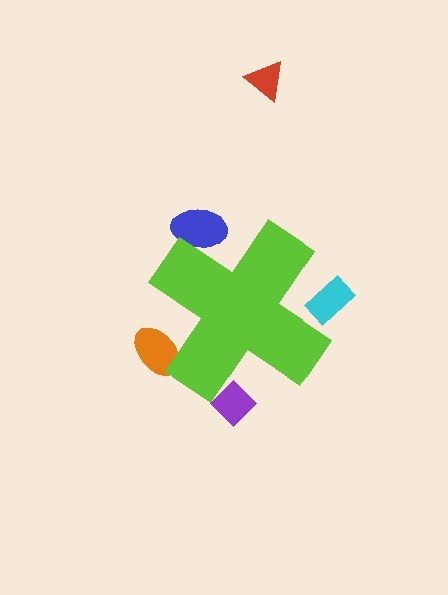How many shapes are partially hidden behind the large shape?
4 shapes are partially hidden.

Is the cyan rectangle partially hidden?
Yes, the cyan rectangle is partially hidden behind the lime cross.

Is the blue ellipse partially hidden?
Yes, the blue ellipse is partially hidden behind the lime cross.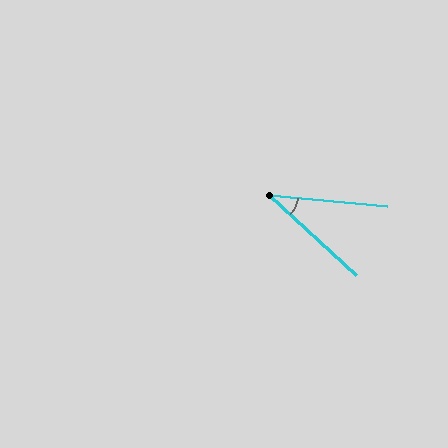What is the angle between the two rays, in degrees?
Approximately 38 degrees.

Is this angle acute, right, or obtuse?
It is acute.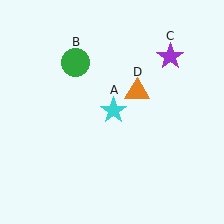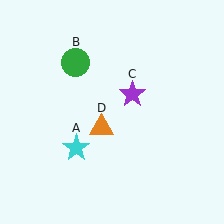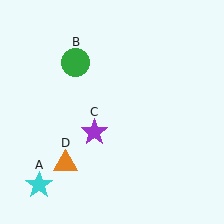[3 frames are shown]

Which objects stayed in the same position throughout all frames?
Green circle (object B) remained stationary.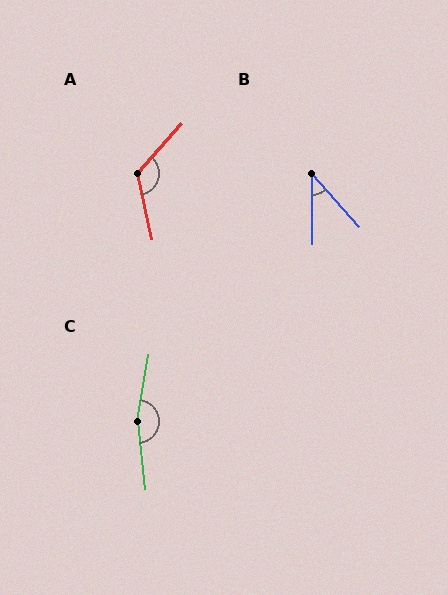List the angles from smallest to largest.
B (41°), A (126°), C (164°).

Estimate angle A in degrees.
Approximately 126 degrees.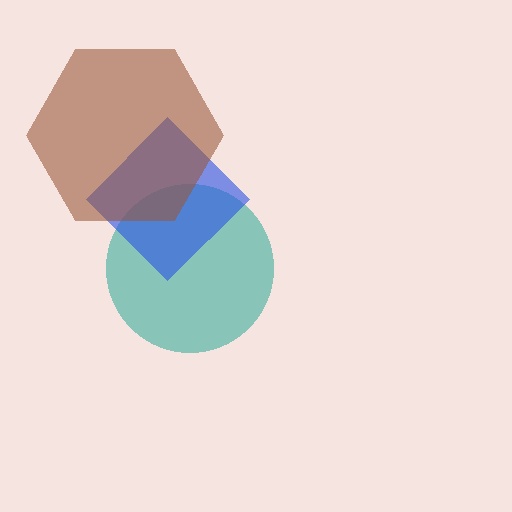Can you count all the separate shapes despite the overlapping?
Yes, there are 3 separate shapes.